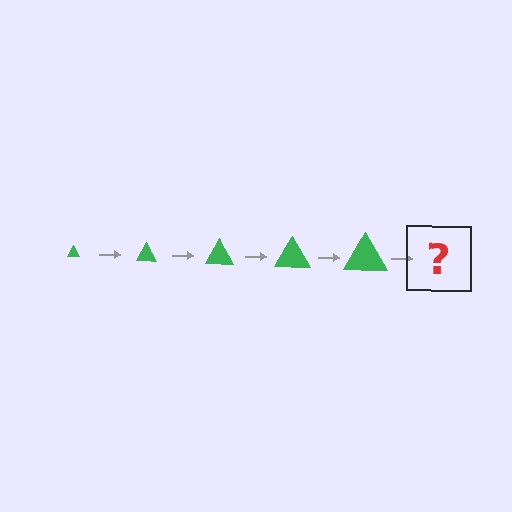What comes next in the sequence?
The next element should be a green triangle, larger than the previous one.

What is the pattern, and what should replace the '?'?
The pattern is that the triangle gets progressively larger each step. The '?' should be a green triangle, larger than the previous one.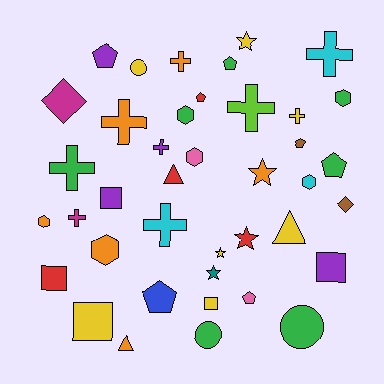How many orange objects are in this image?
There are 6 orange objects.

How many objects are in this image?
There are 40 objects.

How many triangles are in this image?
There are 3 triangles.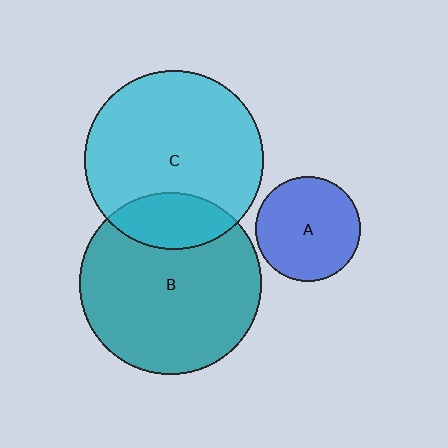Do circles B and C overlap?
Yes.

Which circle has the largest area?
Circle B (teal).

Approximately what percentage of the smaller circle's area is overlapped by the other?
Approximately 20%.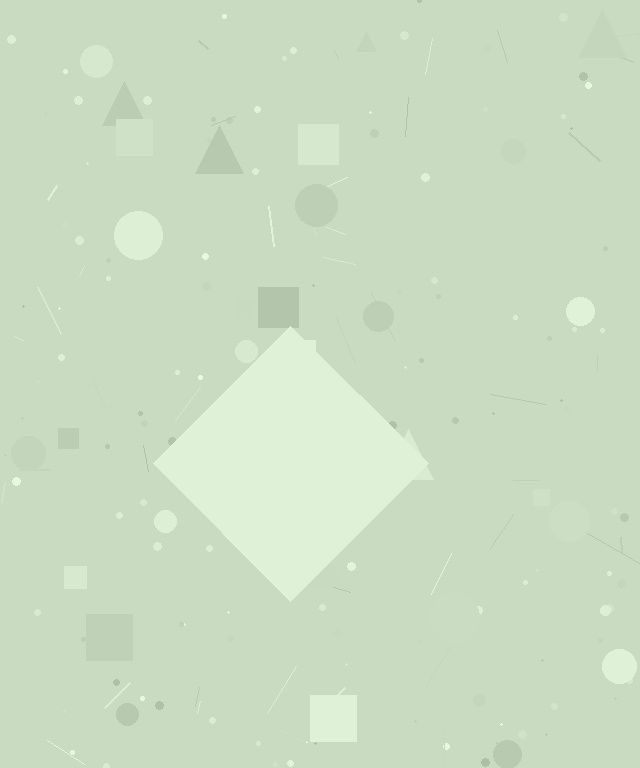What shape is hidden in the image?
A diamond is hidden in the image.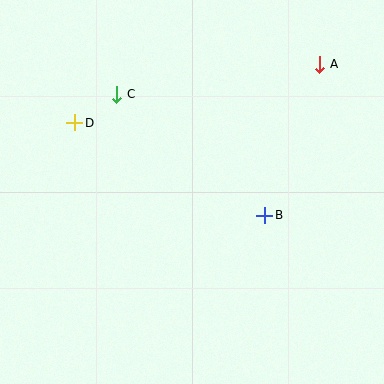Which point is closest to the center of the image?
Point B at (265, 215) is closest to the center.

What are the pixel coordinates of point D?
Point D is at (75, 123).